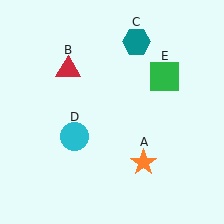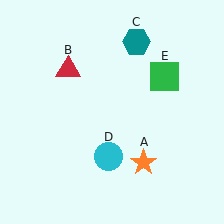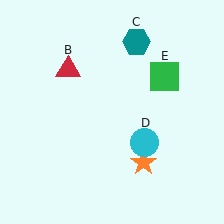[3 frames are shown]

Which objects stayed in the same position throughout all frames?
Orange star (object A) and red triangle (object B) and teal hexagon (object C) and green square (object E) remained stationary.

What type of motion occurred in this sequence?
The cyan circle (object D) rotated counterclockwise around the center of the scene.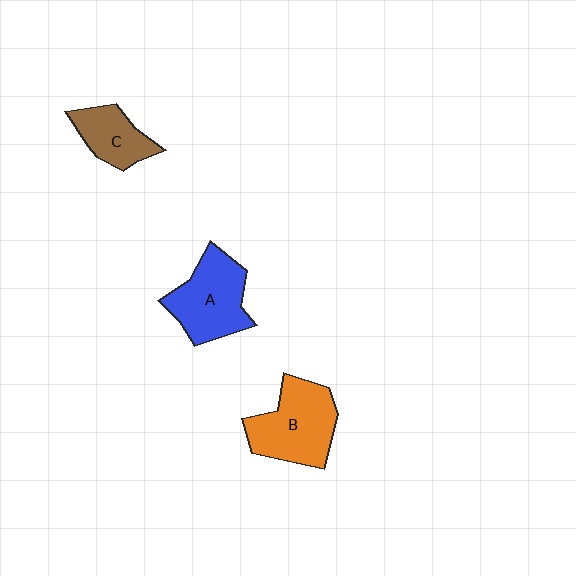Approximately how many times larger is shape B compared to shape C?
Approximately 1.7 times.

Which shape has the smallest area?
Shape C (brown).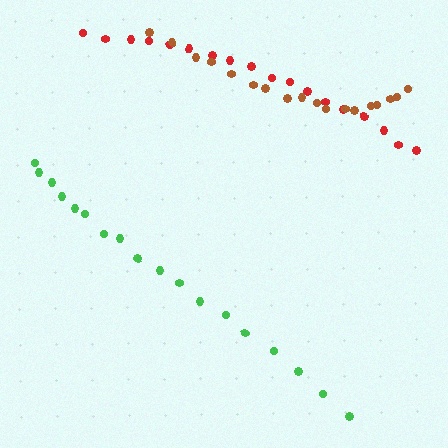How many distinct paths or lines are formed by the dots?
There are 3 distinct paths.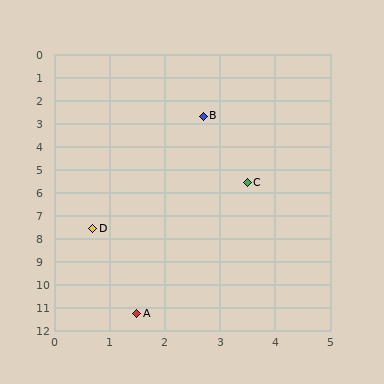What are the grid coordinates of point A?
Point A is at approximately (1.5, 11.3).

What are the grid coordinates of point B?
Point B is at approximately (2.7, 2.7).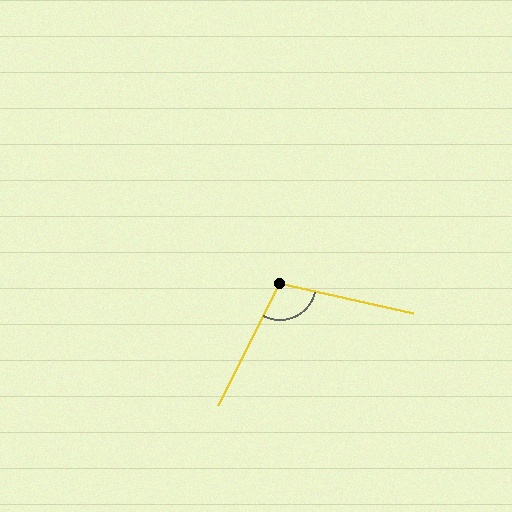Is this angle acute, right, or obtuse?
It is obtuse.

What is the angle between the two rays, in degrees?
Approximately 104 degrees.